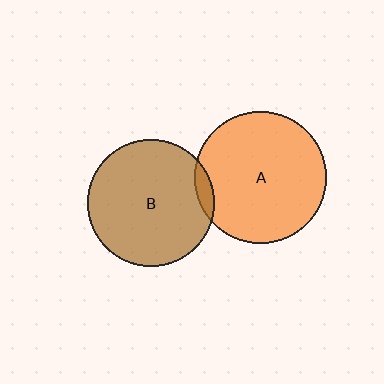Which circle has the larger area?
Circle A (orange).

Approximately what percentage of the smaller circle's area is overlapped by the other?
Approximately 5%.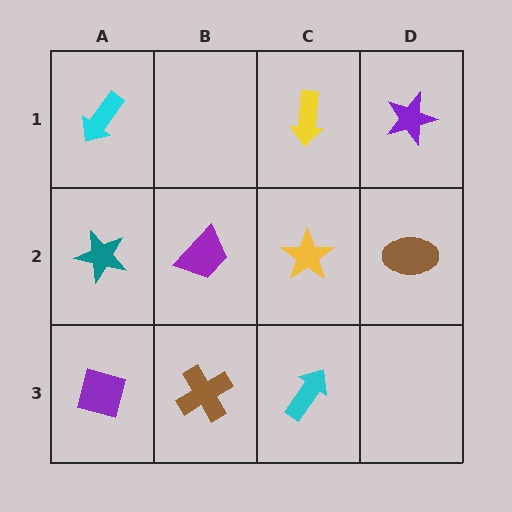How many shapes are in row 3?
3 shapes.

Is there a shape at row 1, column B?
No, that cell is empty.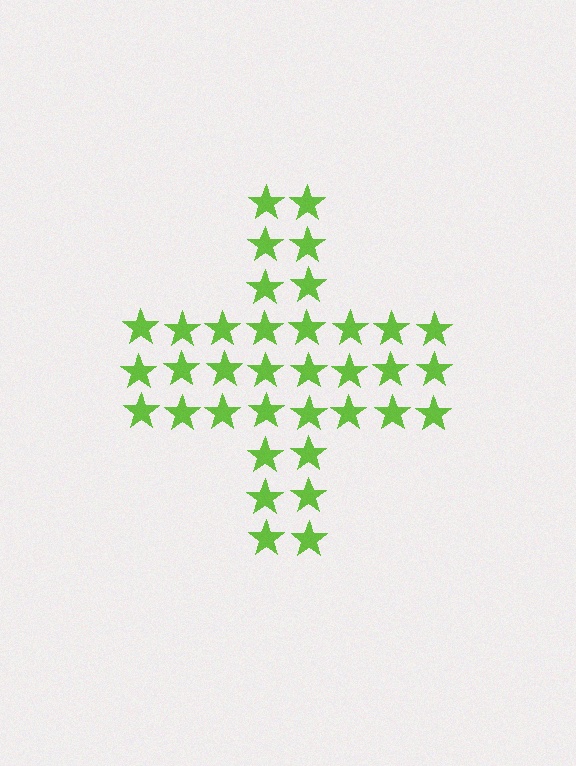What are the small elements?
The small elements are stars.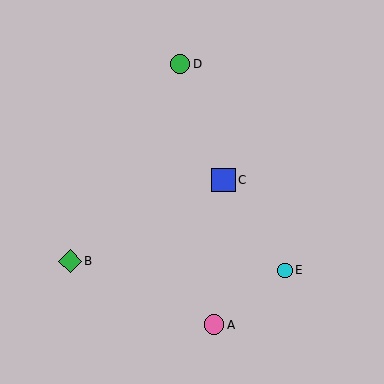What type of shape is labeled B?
Shape B is a green diamond.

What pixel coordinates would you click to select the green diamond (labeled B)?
Click at (70, 261) to select the green diamond B.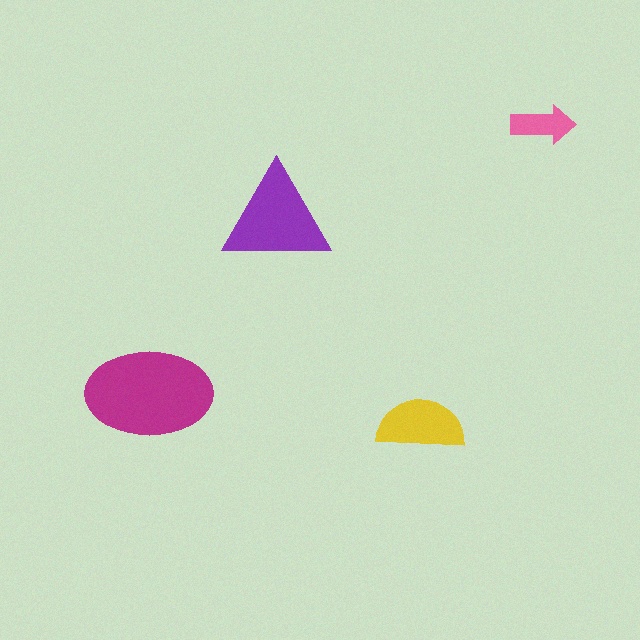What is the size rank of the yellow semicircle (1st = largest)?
3rd.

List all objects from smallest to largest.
The pink arrow, the yellow semicircle, the purple triangle, the magenta ellipse.